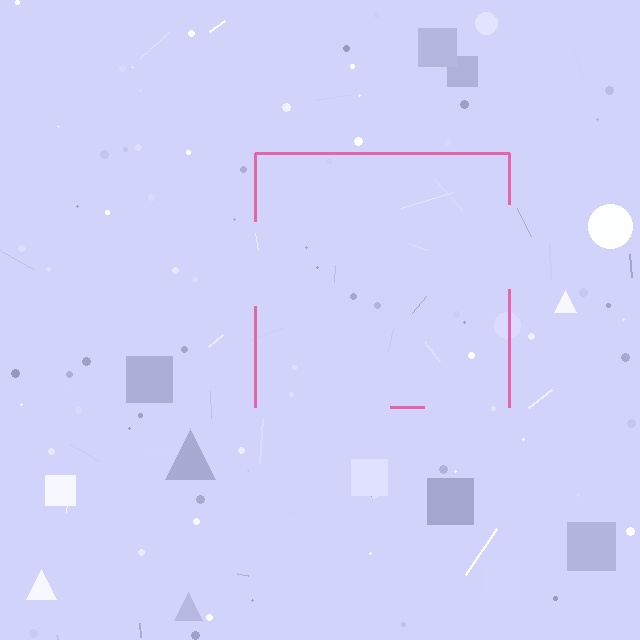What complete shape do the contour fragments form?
The contour fragments form a square.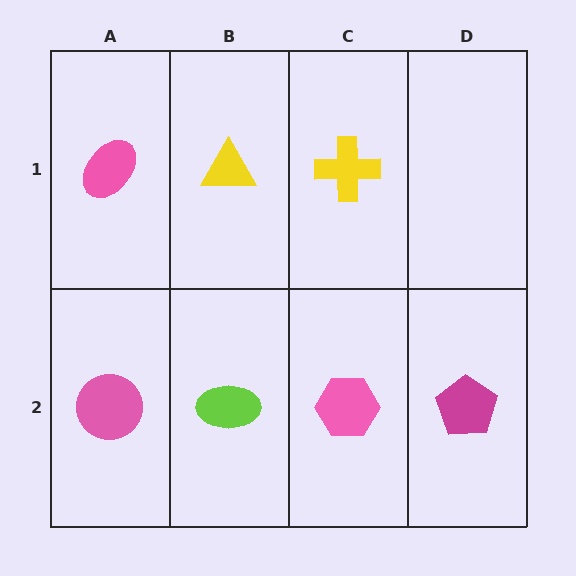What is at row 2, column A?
A pink circle.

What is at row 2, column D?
A magenta pentagon.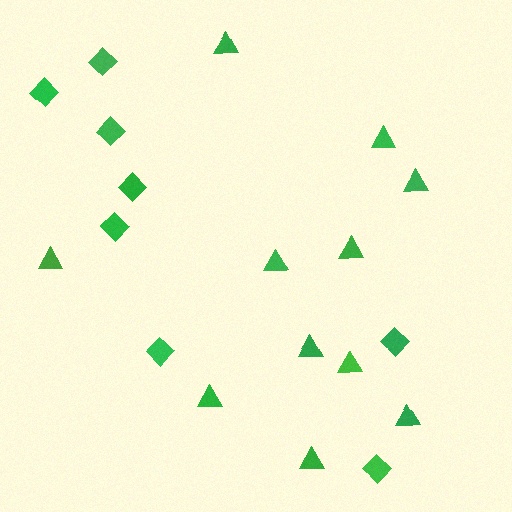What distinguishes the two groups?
There are 2 groups: one group of triangles (11) and one group of diamonds (8).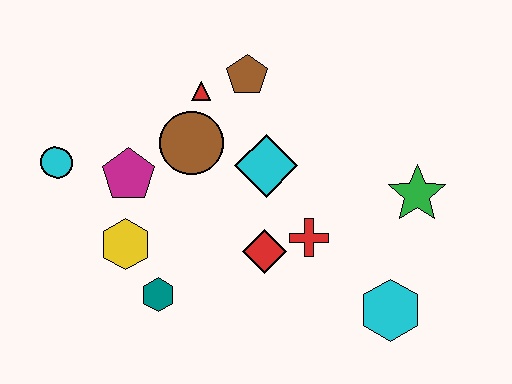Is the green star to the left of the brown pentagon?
No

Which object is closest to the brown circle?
The red triangle is closest to the brown circle.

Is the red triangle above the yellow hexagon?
Yes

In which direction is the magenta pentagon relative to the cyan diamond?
The magenta pentagon is to the left of the cyan diamond.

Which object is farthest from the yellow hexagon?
The green star is farthest from the yellow hexagon.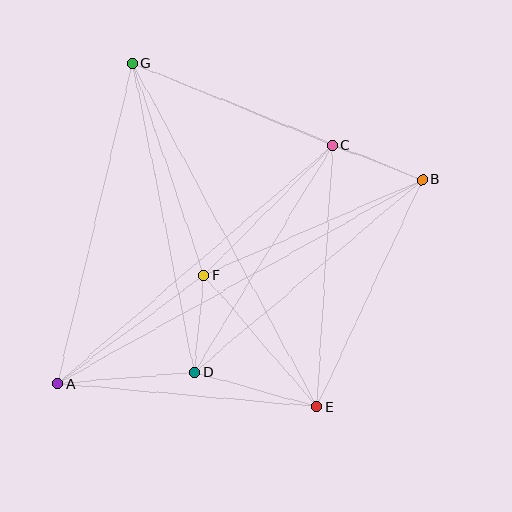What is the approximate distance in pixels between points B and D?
The distance between B and D is approximately 298 pixels.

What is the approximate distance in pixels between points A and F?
The distance between A and F is approximately 182 pixels.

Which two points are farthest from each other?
Points A and B are farthest from each other.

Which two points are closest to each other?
Points B and C are closest to each other.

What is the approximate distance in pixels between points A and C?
The distance between A and C is approximately 364 pixels.